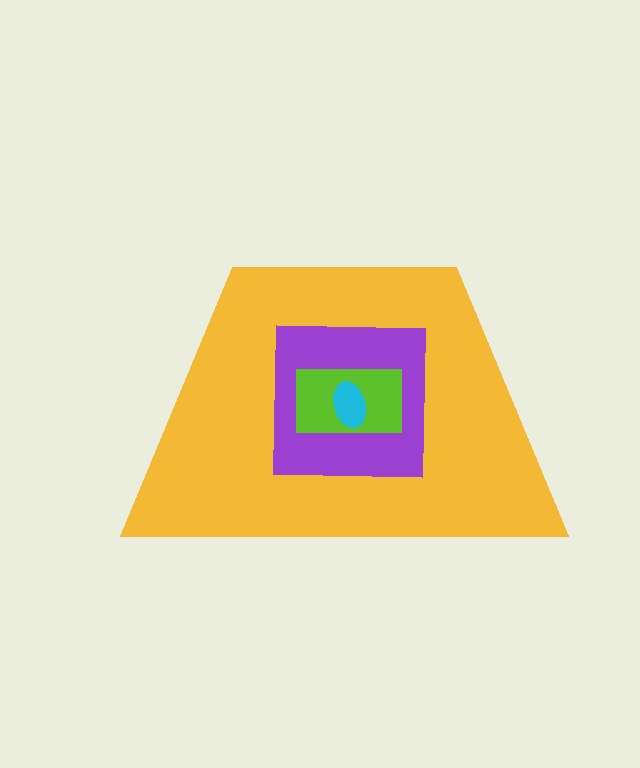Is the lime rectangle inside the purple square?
Yes.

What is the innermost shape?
The cyan ellipse.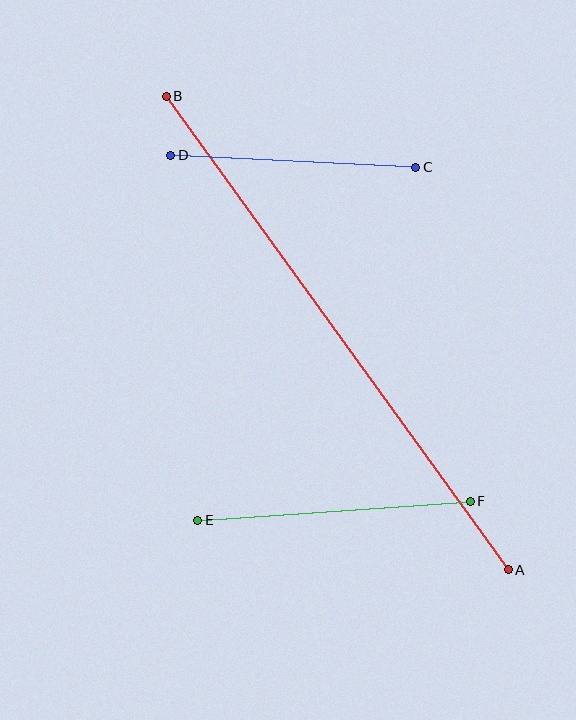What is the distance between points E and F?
The distance is approximately 273 pixels.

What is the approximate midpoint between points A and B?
The midpoint is at approximately (337, 333) pixels.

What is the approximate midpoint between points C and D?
The midpoint is at approximately (293, 161) pixels.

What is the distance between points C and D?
The distance is approximately 245 pixels.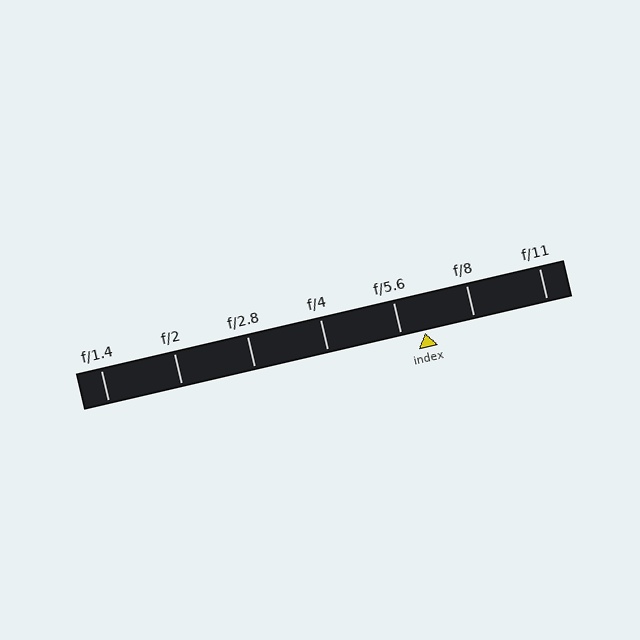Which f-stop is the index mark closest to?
The index mark is closest to f/5.6.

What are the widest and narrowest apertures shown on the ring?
The widest aperture shown is f/1.4 and the narrowest is f/11.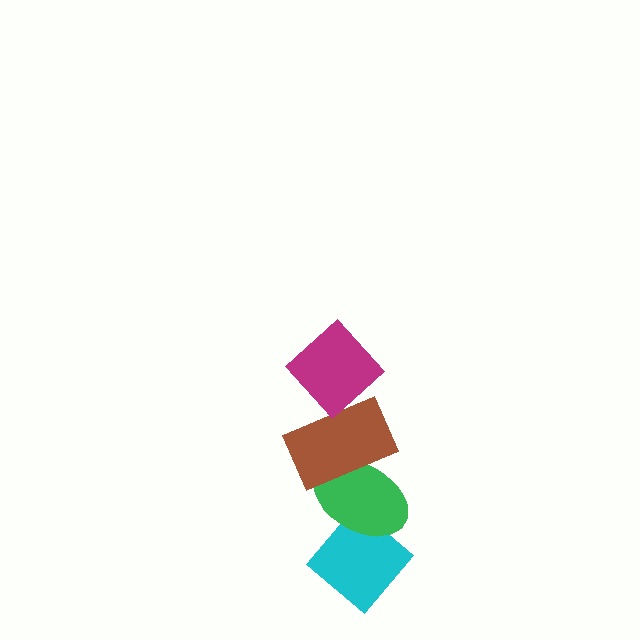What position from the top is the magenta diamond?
The magenta diamond is 1st from the top.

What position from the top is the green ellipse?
The green ellipse is 3rd from the top.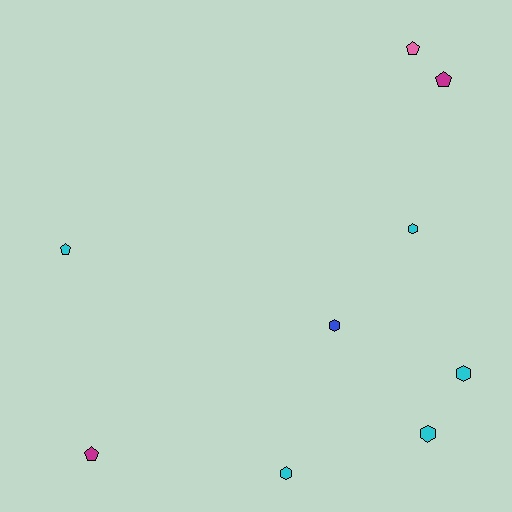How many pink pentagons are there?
There is 1 pink pentagon.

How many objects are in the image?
There are 9 objects.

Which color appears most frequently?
Cyan, with 5 objects.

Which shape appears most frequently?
Hexagon, with 5 objects.